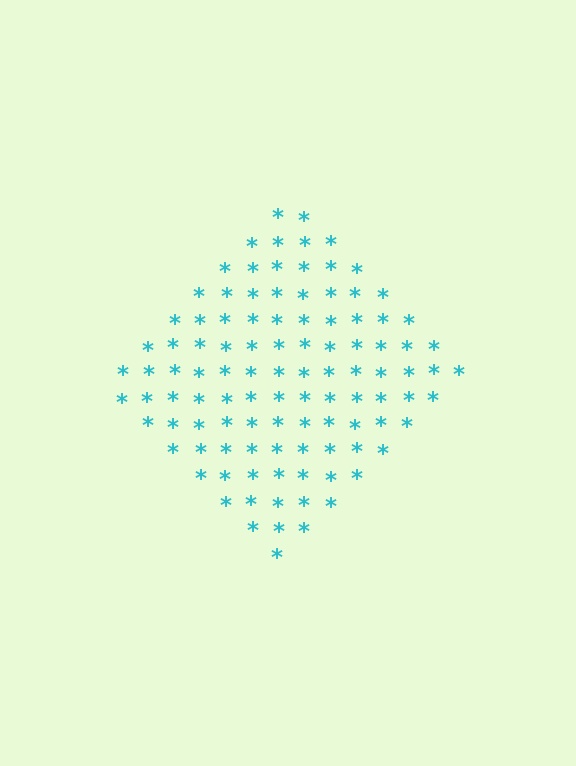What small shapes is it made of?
It is made of small asterisks.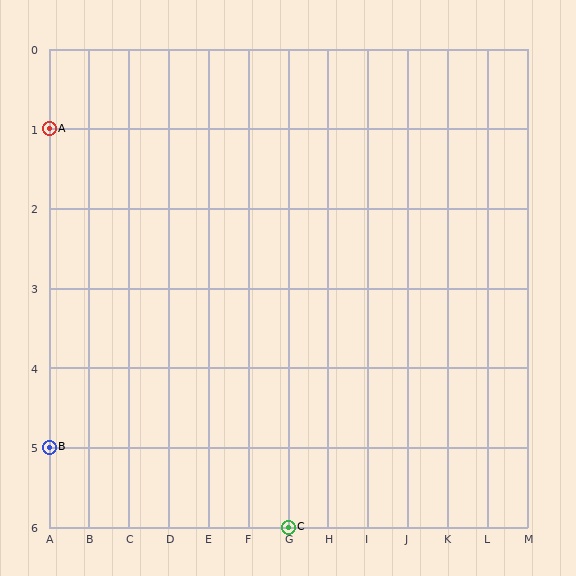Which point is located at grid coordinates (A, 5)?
Point B is at (A, 5).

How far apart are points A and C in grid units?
Points A and C are 6 columns and 5 rows apart (about 7.8 grid units diagonally).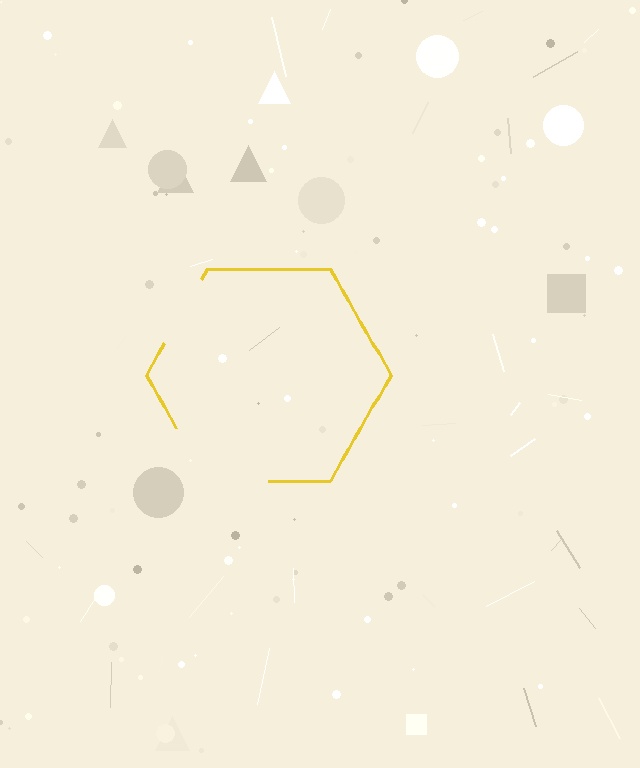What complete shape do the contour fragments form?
The contour fragments form a hexagon.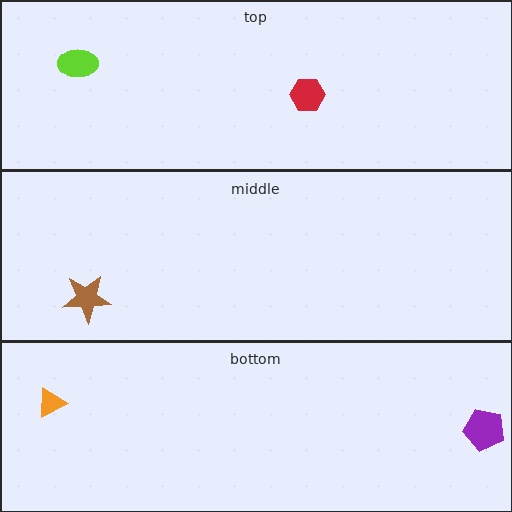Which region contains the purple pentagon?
The bottom region.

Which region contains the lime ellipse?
The top region.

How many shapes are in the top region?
2.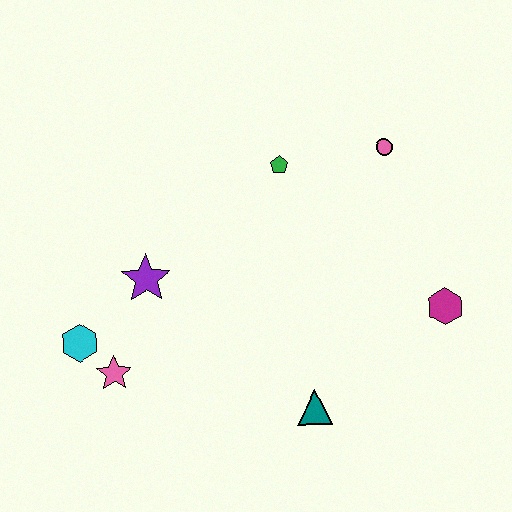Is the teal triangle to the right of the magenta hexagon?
No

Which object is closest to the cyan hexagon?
The pink star is closest to the cyan hexagon.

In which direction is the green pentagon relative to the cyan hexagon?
The green pentagon is to the right of the cyan hexagon.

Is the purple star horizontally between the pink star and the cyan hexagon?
No